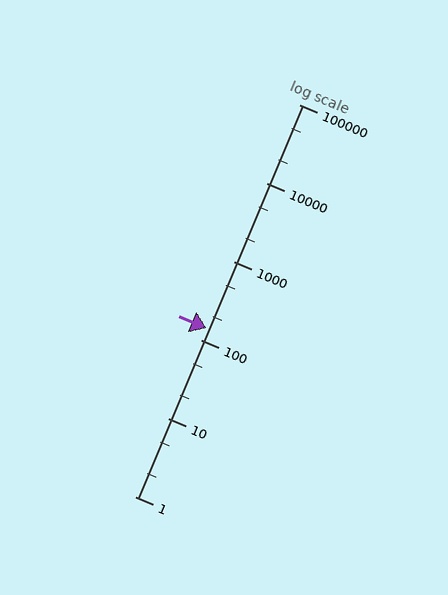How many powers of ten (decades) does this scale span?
The scale spans 5 decades, from 1 to 100000.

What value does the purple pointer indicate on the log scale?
The pointer indicates approximately 140.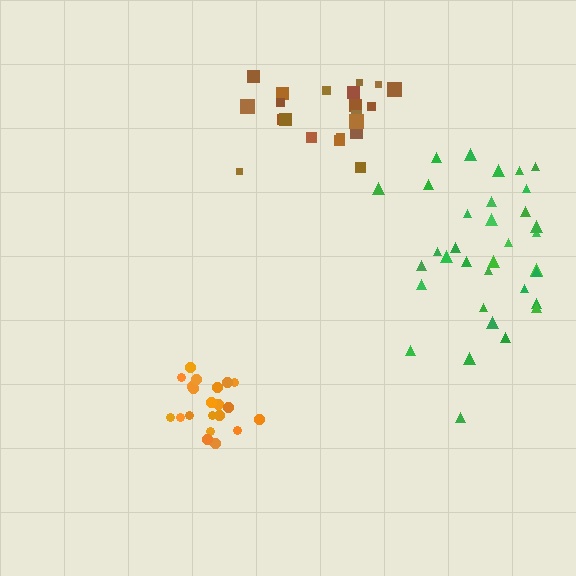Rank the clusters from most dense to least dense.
orange, brown, green.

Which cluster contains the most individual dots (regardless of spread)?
Green (35).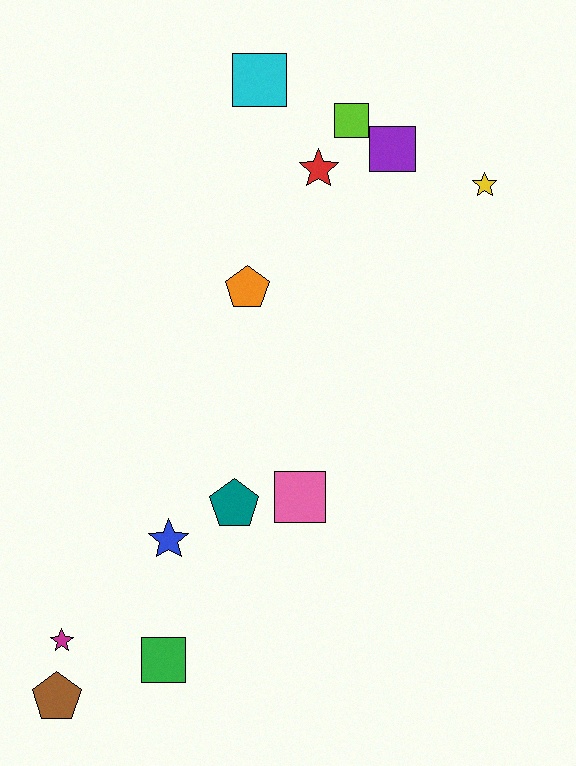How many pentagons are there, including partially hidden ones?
There are 3 pentagons.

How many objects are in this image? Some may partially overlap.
There are 12 objects.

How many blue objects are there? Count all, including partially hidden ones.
There is 1 blue object.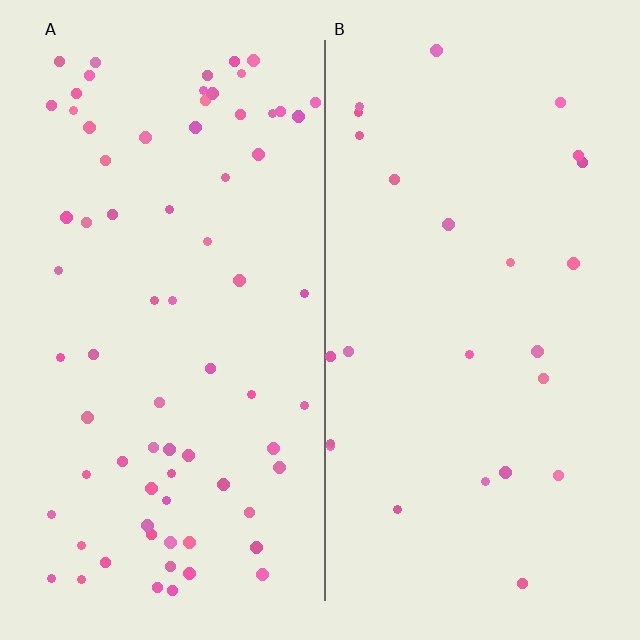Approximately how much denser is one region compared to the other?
Approximately 2.9× — region A over region B.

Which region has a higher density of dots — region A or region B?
A (the left).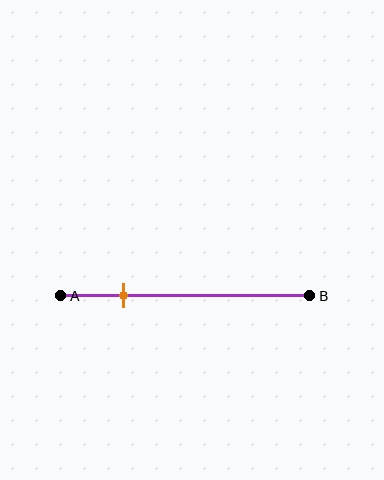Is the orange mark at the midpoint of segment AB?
No, the mark is at about 25% from A, not at the 50% midpoint.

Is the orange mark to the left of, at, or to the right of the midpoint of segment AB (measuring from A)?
The orange mark is to the left of the midpoint of segment AB.